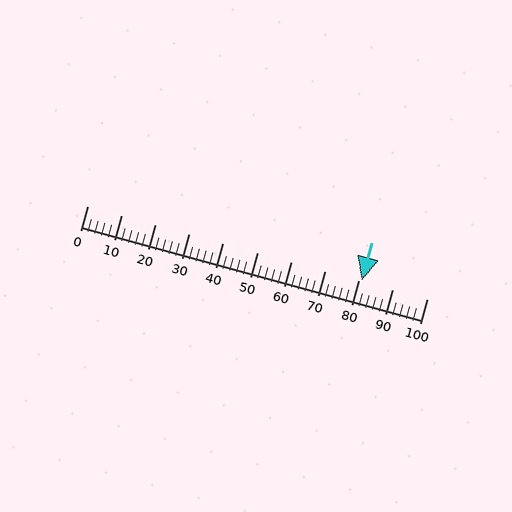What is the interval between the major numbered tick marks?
The major tick marks are spaced 10 units apart.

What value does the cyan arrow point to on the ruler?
The cyan arrow points to approximately 81.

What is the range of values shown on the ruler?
The ruler shows values from 0 to 100.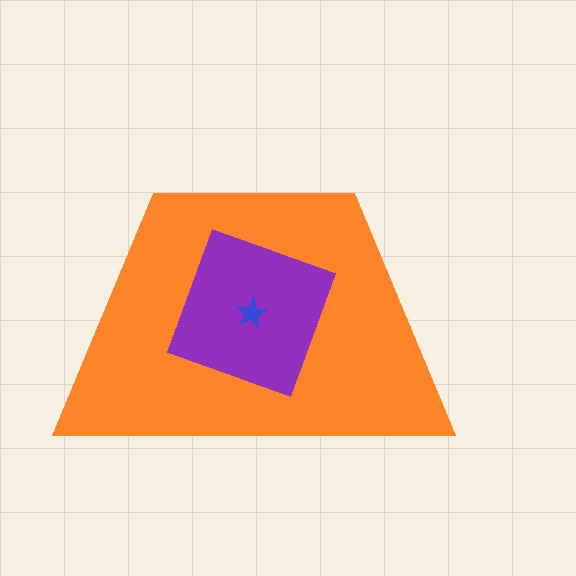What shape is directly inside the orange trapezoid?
The purple square.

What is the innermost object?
The blue star.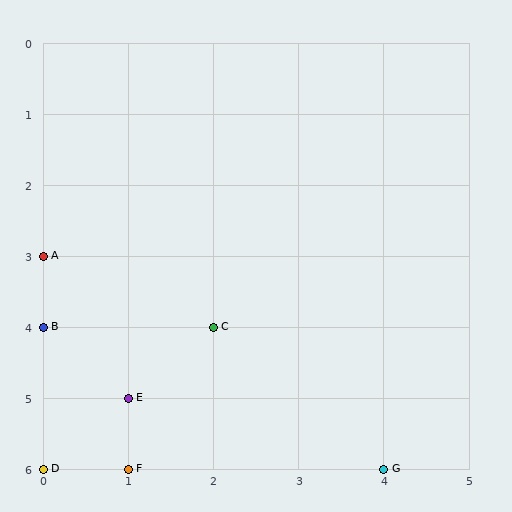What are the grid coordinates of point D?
Point D is at grid coordinates (0, 6).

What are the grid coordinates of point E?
Point E is at grid coordinates (1, 5).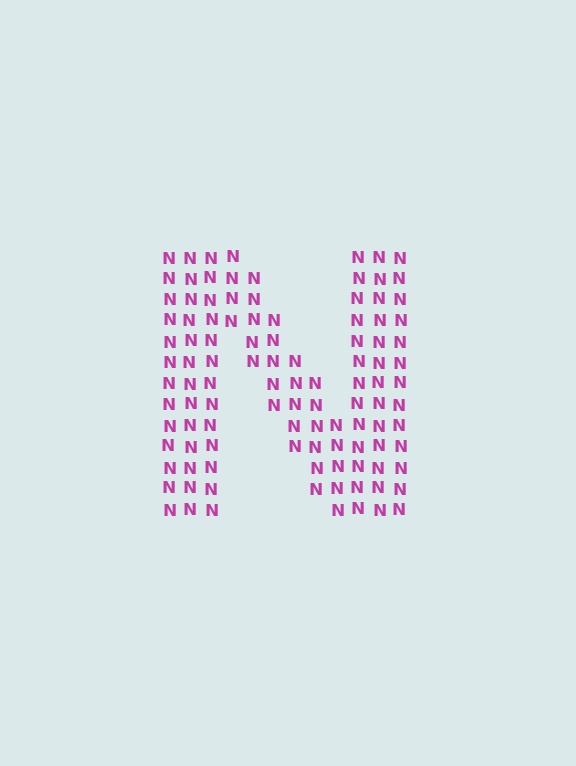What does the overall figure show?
The overall figure shows the letter N.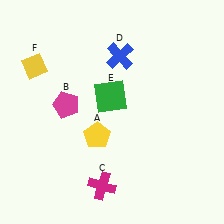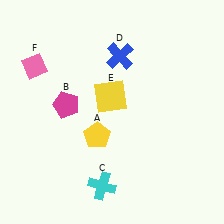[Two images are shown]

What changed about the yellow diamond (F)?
In Image 1, F is yellow. In Image 2, it changed to pink.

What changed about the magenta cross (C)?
In Image 1, C is magenta. In Image 2, it changed to cyan.